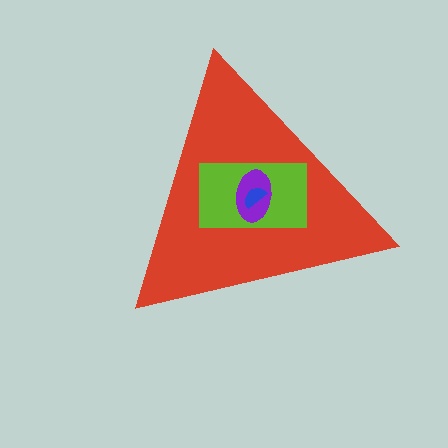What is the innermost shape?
The blue semicircle.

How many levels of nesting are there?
4.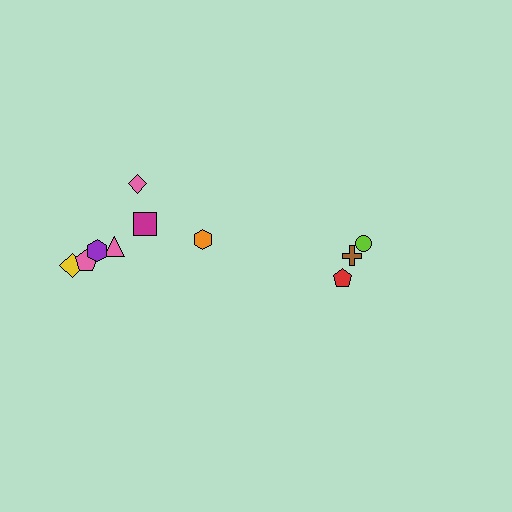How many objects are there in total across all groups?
There are 10 objects.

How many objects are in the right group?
There are 3 objects.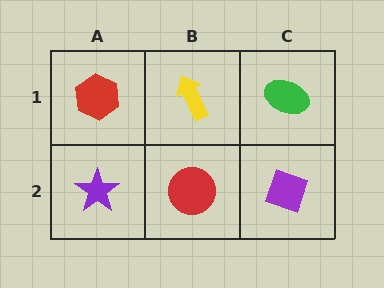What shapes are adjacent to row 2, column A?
A red hexagon (row 1, column A), a red circle (row 2, column B).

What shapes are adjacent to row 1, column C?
A purple diamond (row 2, column C), a yellow arrow (row 1, column B).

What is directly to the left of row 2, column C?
A red circle.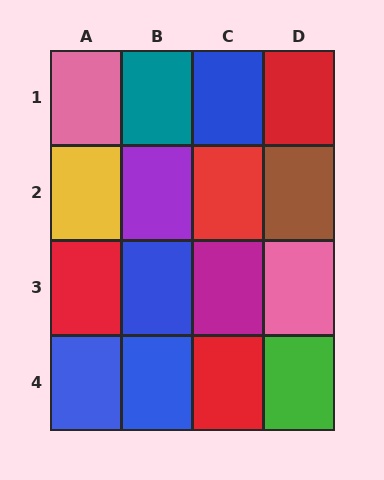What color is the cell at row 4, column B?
Blue.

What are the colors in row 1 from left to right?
Pink, teal, blue, red.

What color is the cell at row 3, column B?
Blue.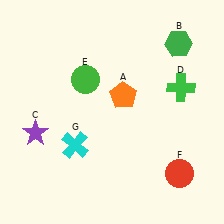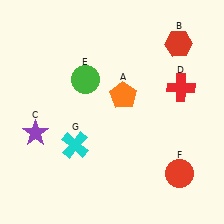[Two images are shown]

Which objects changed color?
B changed from green to red. D changed from green to red.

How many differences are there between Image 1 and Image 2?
There are 2 differences between the two images.